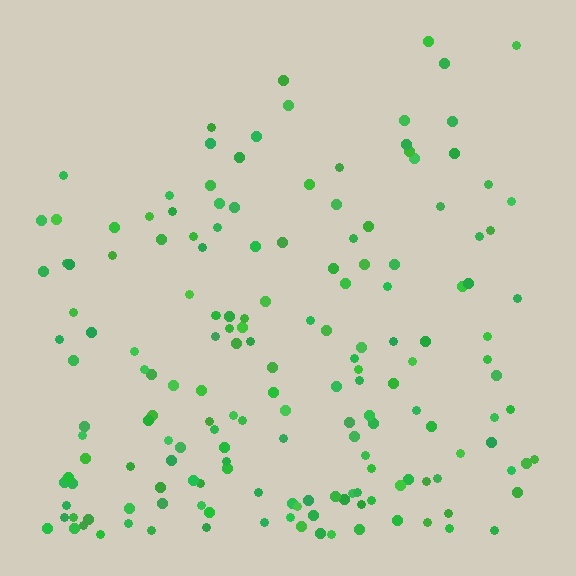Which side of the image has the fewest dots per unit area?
The top.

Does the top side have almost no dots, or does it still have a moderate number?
Still a moderate number, just noticeably fewer than the bottom.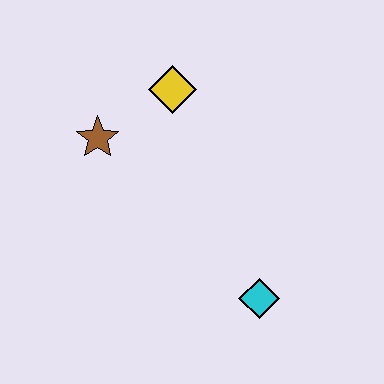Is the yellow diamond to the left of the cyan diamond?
Yes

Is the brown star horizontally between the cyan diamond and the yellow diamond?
No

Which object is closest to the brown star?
The yellow diamond is closest to the brown star.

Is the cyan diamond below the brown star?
Yes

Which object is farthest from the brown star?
The cyan diamond is farthest from the brown star.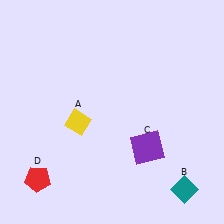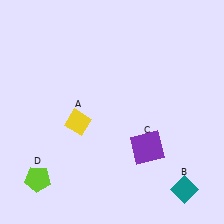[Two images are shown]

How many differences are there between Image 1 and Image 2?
There is 1 difference between the two images.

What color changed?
The pentagon (D) changed from red in Image 1 to lime in Image 2.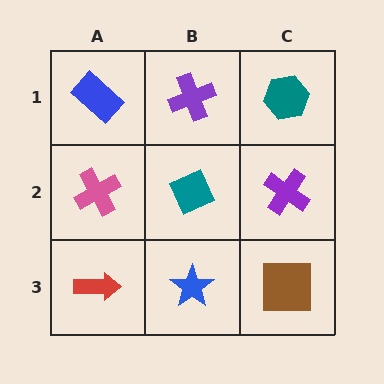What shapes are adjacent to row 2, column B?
A purple cross (row 1, column B), a blue star (row 3, column B), a pink cross (row 2, column A), a purple cross (row 2, column C).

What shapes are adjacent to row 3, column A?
A pink cross (row 2, column A), a blue star (row 3, column B).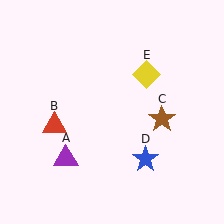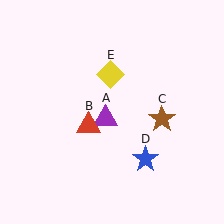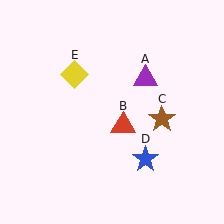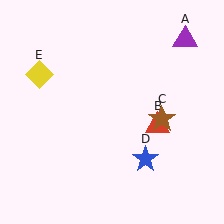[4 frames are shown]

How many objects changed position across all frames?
3 objects changed position: purple triangle (object A), red triangle (object B), yellow diamond (object E).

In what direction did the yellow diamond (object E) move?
The yellow diamond (object E) moved left.